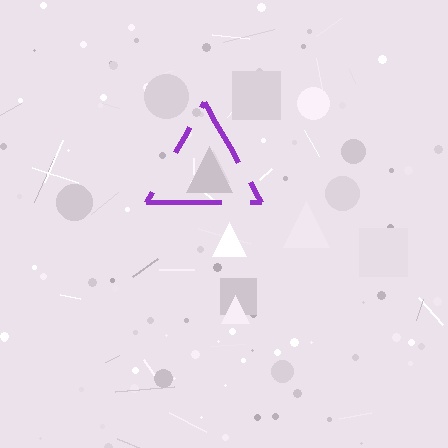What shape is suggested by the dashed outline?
The dashed outline suggests a triangle.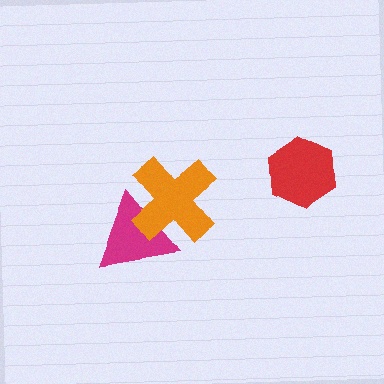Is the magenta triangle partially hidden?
Yes, it is partially covered by another shape.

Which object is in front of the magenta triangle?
The orange cross is in front of the magenta triangle.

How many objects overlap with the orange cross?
1 object overlaps with the orange cross.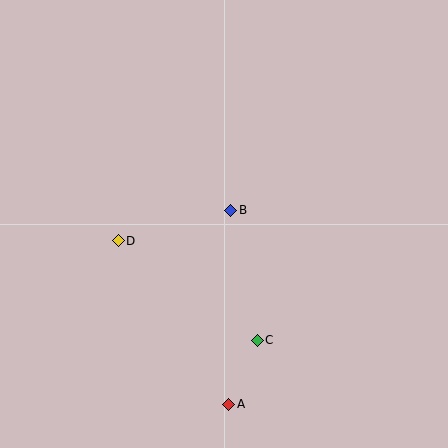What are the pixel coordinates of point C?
Point C is at (257, 340).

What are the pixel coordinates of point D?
Point D is at (118, 241).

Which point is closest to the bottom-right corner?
Point C is closest to the bottom-right corner.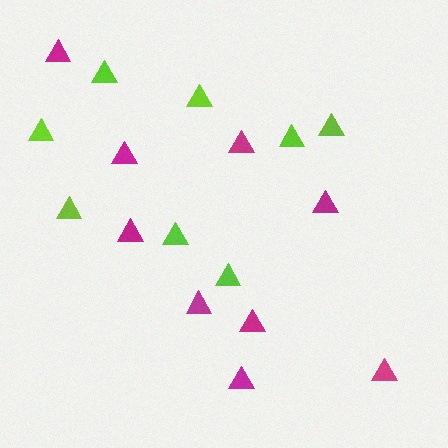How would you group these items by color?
There are 2 groups: one group of lime triangles (8) and one group of magenta triangles (9).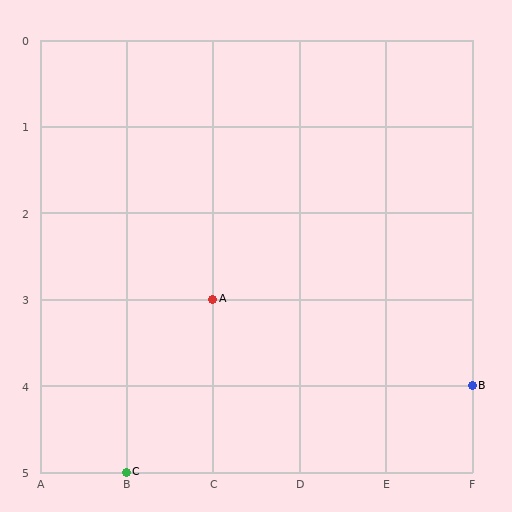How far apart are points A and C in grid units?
Points A and C are 1 column and 2 rows apart (about 2.2 grid units diagonally).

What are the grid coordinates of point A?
Point A is at grid coordinates (C, 3).